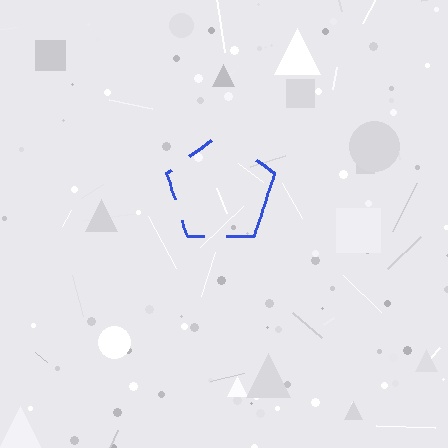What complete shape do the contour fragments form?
The contour fragments form a pentagon.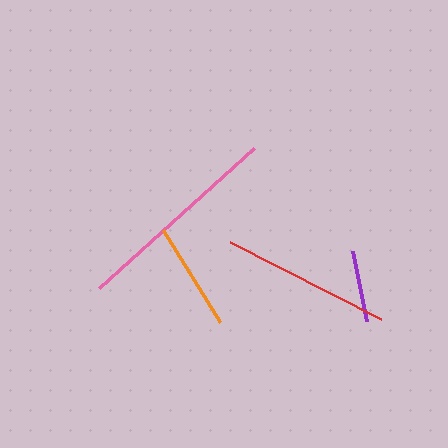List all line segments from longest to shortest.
From longest to shortest: pink, red, orange, purple.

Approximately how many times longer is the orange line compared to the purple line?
The orange line is approximately 1.5 times the length of the purple line.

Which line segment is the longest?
The pink line is the longest at approximately 210 pixels.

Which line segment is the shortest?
The purple line is the shortest at approximately 72 pixels.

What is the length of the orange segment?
The orange segment is approximately 108 pixels long.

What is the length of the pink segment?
The pink segment is approximately 210 pixels long.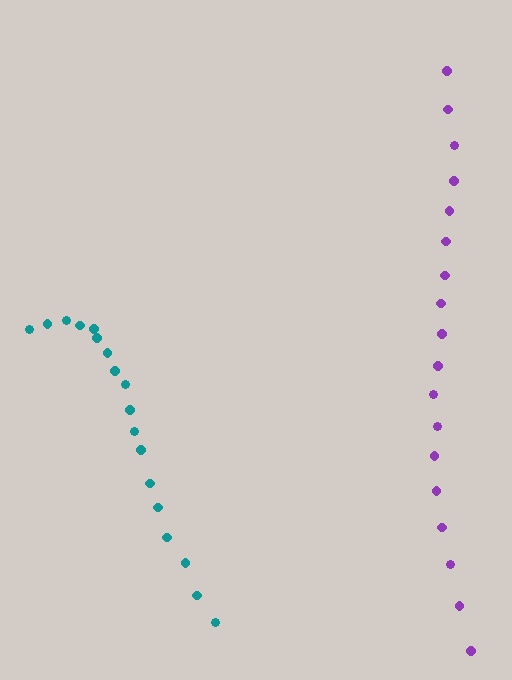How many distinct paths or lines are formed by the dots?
There are 2 distinct paths.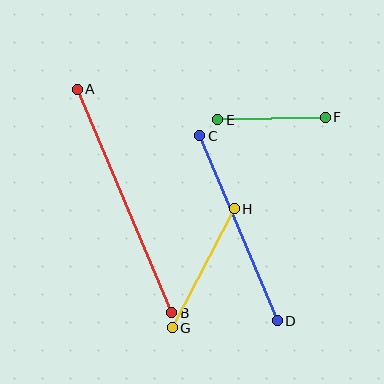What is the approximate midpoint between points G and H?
The midpoint is at approximately (203, 268) pixels.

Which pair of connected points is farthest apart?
Points A and B are farthest apart.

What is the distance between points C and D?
The distance is approximately 201 pixels.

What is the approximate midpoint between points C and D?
The midpoint is at approximately (239, 228) pixels.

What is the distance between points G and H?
The distance is approximately 134 pixels.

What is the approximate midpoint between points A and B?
The midpoint is at approximately (124, 201) pixels.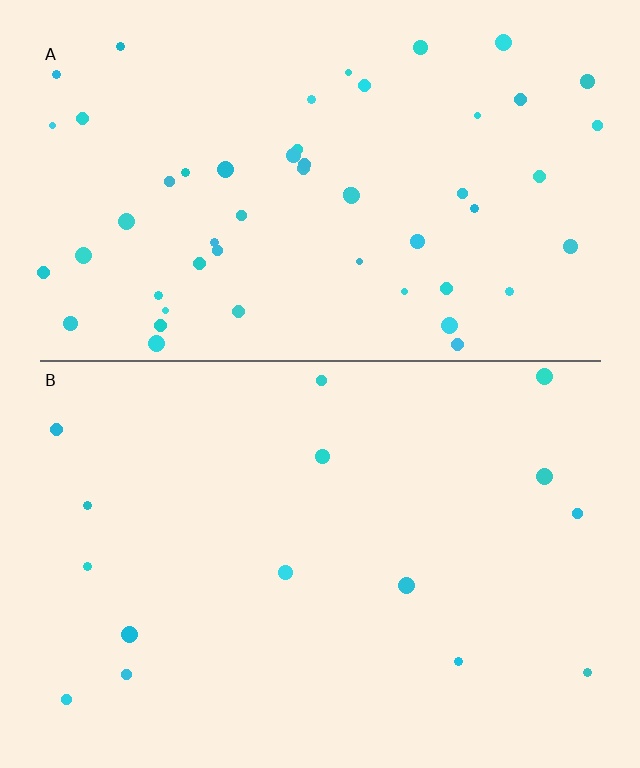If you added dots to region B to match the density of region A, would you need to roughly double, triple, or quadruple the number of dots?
Approximately quadruple.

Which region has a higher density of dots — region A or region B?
A (the top).